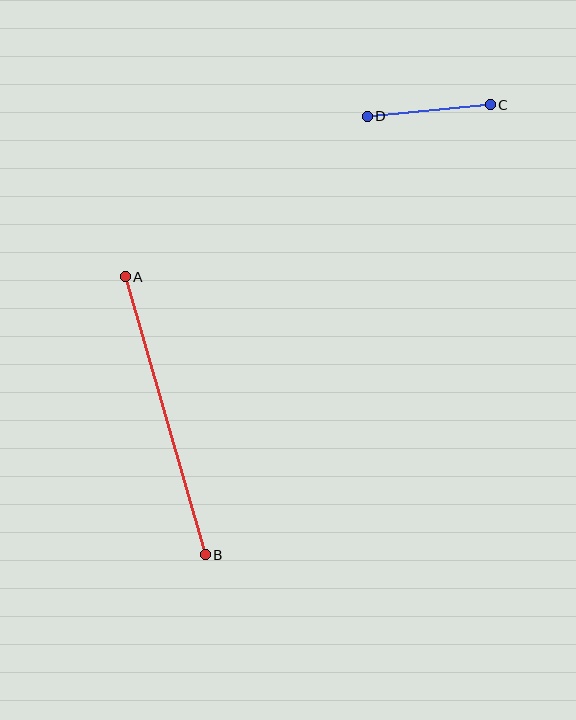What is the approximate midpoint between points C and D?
The midpoint is at approximately (429, 110) pixels.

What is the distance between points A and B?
The distance is approximately 289 pixels.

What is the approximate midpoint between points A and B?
The midpoint is at approximately (165, 416) pixels.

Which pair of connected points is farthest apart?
Points A and B are farthest apart.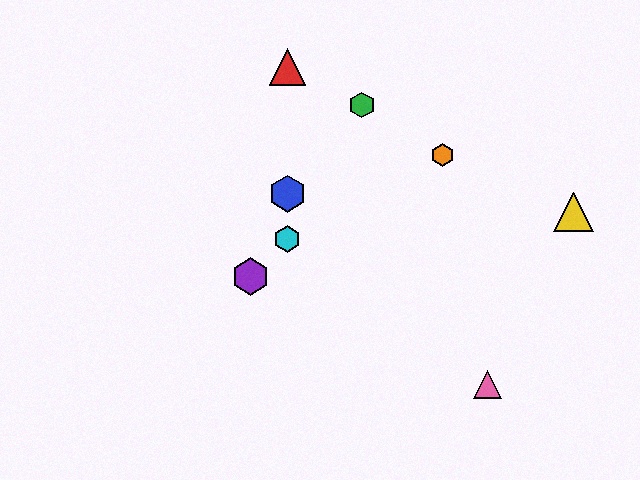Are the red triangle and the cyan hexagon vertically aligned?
Yes, both are at x≈287.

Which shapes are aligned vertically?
The red triangle, the blue hexagon, the cyan hexagon are aligned vertically.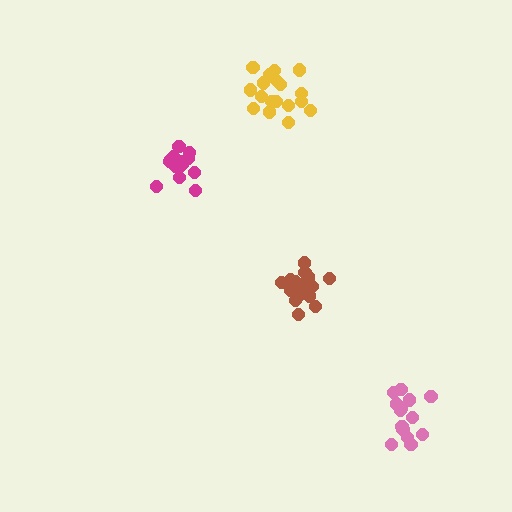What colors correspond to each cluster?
The clusters are colored: yellow, brown, magenta, pink.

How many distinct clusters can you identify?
There are 4 distinct clusters.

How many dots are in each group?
Group 1: 18 dots, Group 2: 18 dots, Group 3: 18 dots, Group 4: 14 dots (68 total).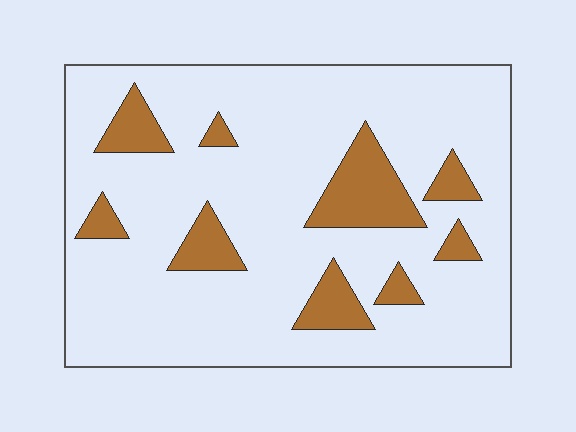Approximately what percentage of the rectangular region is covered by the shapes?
Approximately 15%.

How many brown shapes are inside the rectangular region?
9.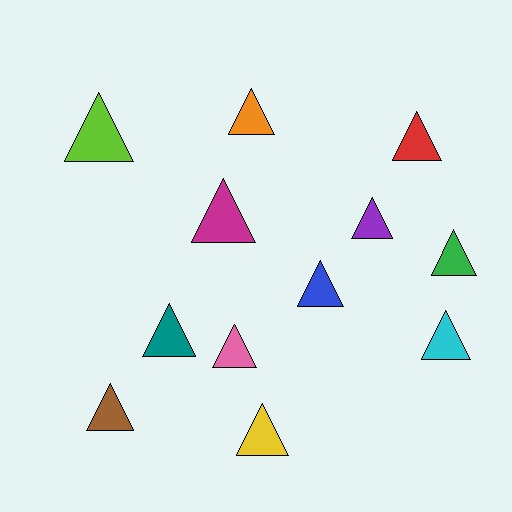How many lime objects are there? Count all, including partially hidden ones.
There is 1 lime object.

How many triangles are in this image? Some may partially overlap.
There are 12 triangles.